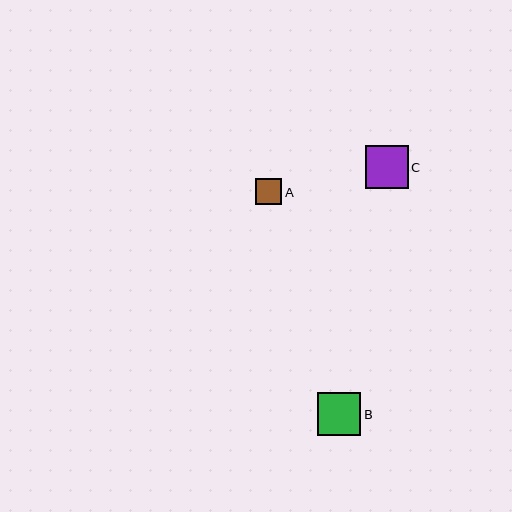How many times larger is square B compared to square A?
Square B is approximately 1.6 times the size of square A.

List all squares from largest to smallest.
From largest to smallest: B, C, A.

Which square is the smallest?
Square A is the smallest with a size of approximately 27 pixels.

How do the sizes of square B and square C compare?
Square B and square C are approximately the same size.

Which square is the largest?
Square B is the largest with a size of approximately 43 pixels.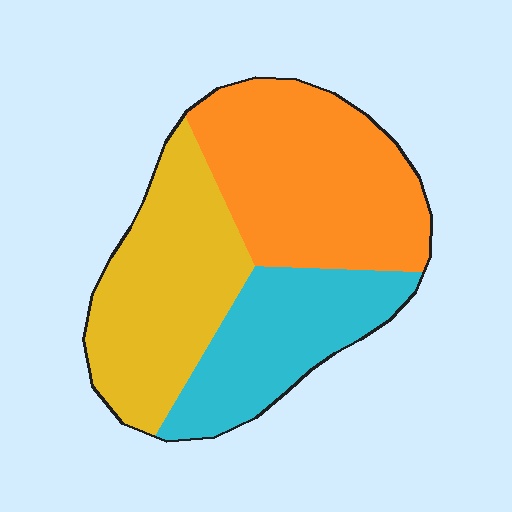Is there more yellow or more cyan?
Yellow.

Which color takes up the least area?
Cyan, at roughly 25%.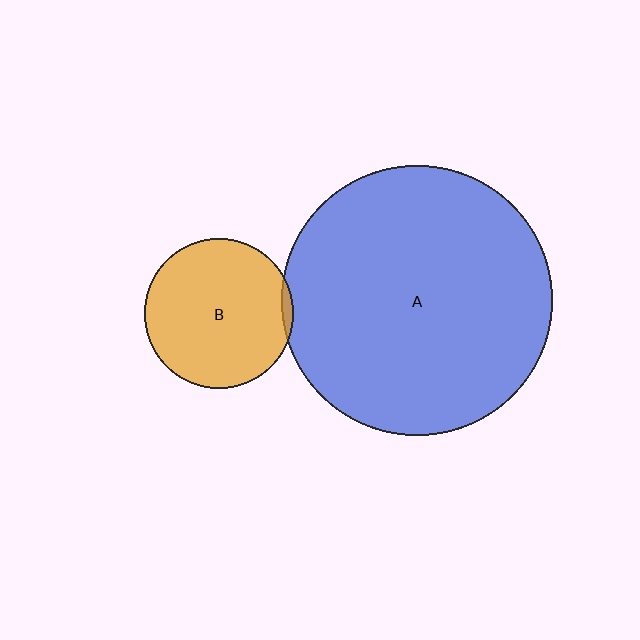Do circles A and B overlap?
Yes.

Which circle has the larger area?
Circle A (blue).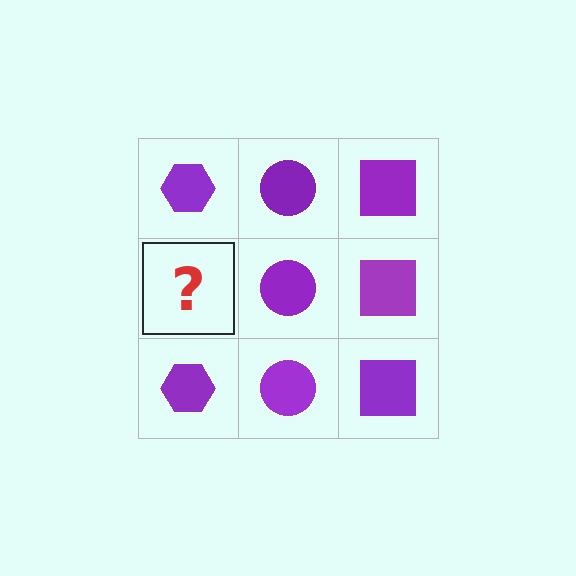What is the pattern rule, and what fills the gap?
The rule is that each column has a consistent shape. The gap should be filled with a purple hexagon.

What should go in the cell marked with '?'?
The missing cell should contain a purple hexagon.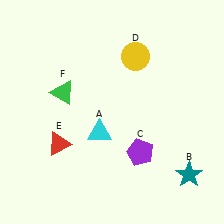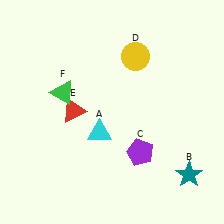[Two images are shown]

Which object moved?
The red triangle (E) moved up.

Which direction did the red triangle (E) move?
The red triangle (E) moved up.